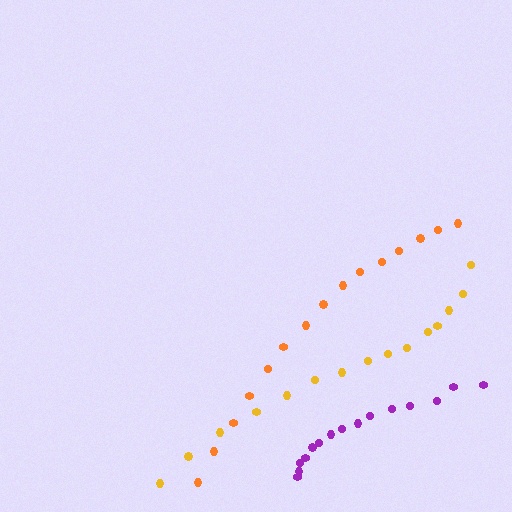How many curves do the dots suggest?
There are 3 distinct paths.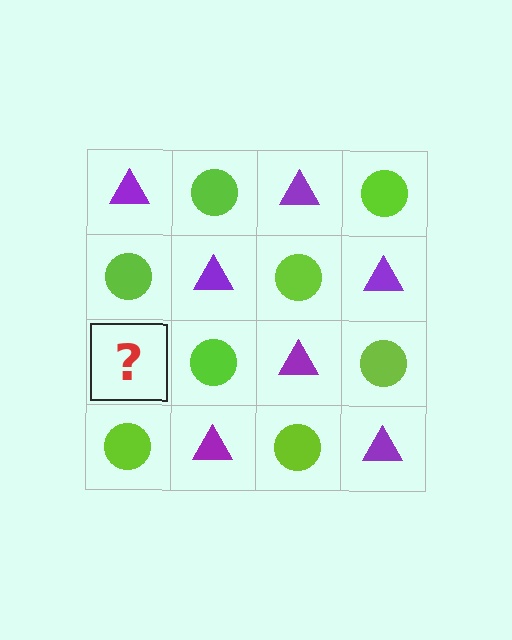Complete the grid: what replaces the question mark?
The question mark should be replaced with a purple triangle.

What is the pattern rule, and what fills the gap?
The rule is that it alternates purple triangle and lime circle in a checkerboard pattern. The gap should be filled with a purple triangle.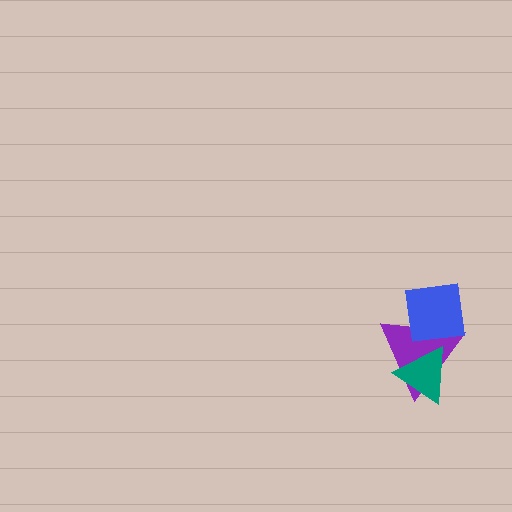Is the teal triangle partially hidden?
No, no other shape covers it.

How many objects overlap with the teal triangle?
2 objects overlap with the teal triangle.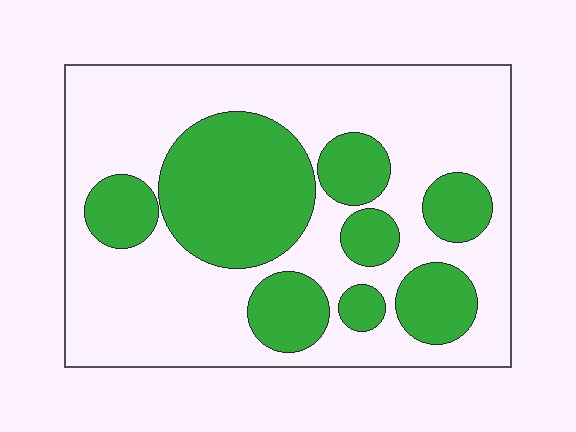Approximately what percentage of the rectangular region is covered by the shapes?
Approximately 35%.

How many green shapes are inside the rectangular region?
8.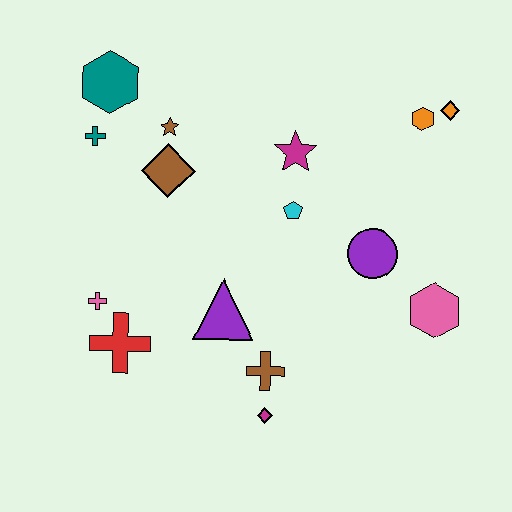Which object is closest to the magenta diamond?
The brown cross is closest to the magenta diamond.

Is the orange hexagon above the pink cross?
Yes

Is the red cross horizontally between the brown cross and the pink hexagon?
No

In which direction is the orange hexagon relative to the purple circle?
The orange hexagon is above the purple circle.